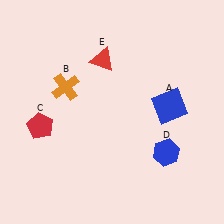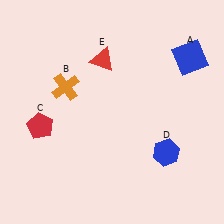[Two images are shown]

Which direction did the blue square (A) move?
The blue square (A) moved up.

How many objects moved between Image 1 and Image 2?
1 object moved between the two images.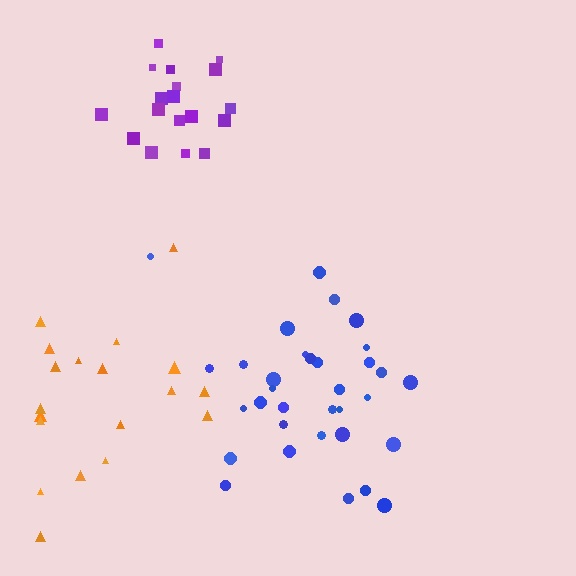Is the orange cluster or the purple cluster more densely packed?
Purple.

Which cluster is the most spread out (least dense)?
Orange.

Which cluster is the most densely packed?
Blue.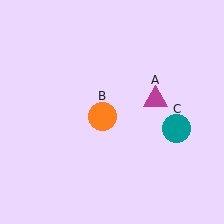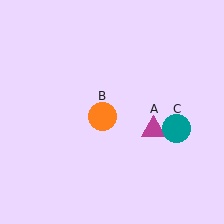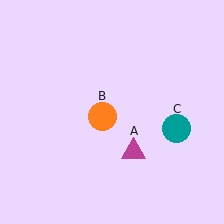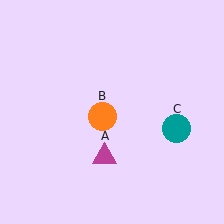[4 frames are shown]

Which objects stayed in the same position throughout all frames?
Orange circle (object B) and teal circle (object C) remained stationary.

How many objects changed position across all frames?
1 object changed position: magenta triangle (object A).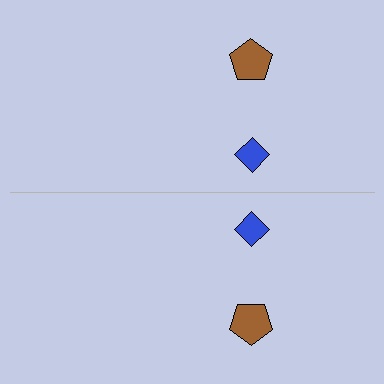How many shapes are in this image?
There are 4 shapes in this image.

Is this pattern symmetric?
Yes, this pattern has bilateral (reflection) symmetry.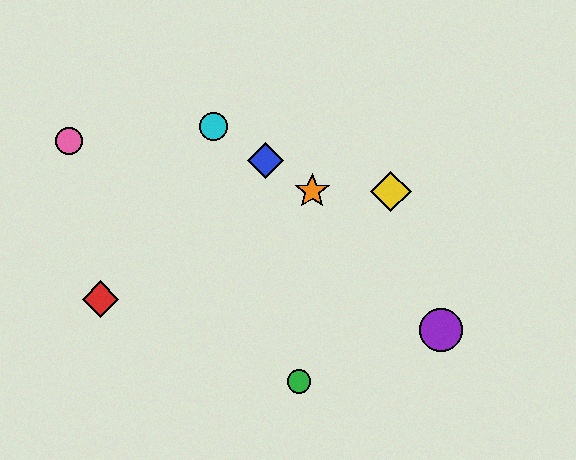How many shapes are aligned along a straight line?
3 shapes (the blue diamond, the orange star, the cyan circle) are aligned along a straight line.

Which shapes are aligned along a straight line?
The blue diamond, the orange star, the cyan circle are aligned along a straight line.